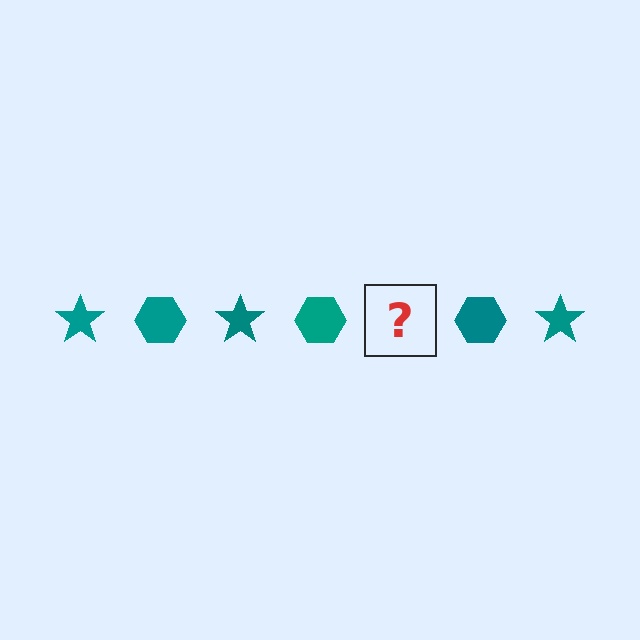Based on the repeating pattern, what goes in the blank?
The blank should be a teal star.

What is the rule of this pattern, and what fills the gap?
The rule is that the pattern cycles through star, hexagon shapes in teal. The gap should be filled with a teal star.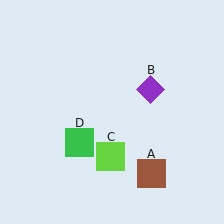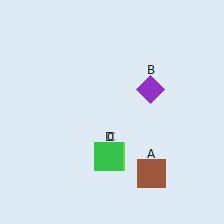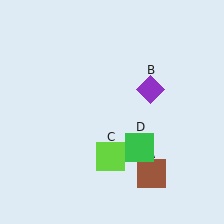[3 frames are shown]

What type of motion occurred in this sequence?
The green square (object D) rotated counterclockwise around the center of the scene.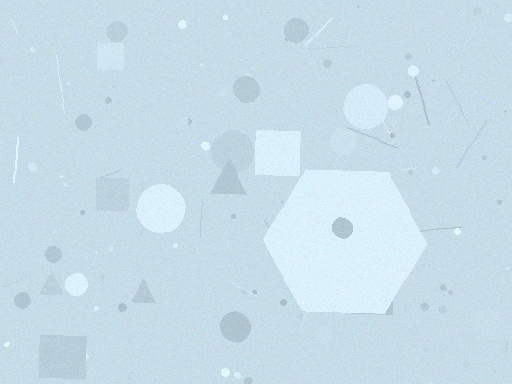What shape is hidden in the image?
A hexagon is hidden in the image.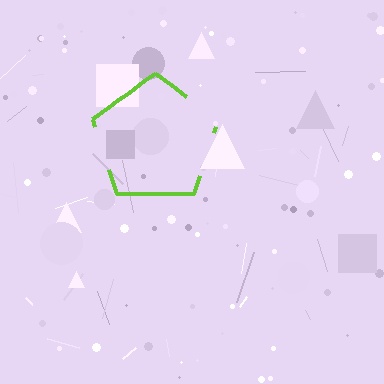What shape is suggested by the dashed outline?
The dashed outline suggests a pentagon.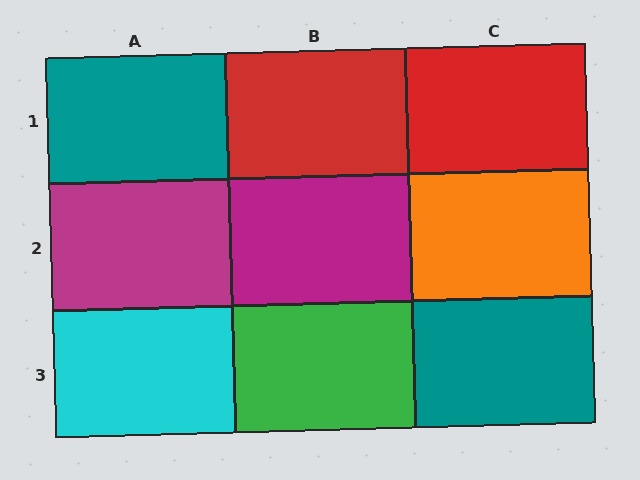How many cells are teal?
2 cells are teal.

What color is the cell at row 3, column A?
Cyan.